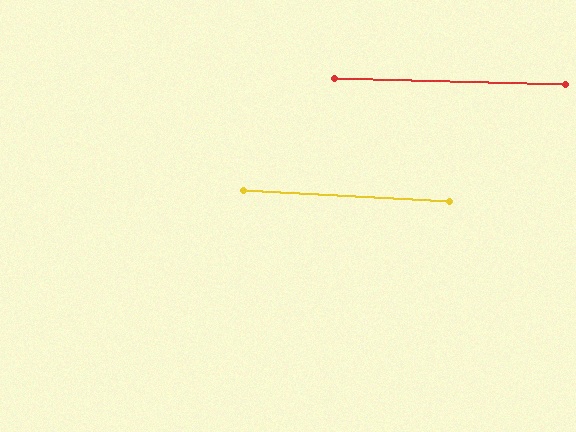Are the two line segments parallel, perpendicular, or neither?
Parallel — their directions differ by only 1.8°.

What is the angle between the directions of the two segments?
Approximately 2 degrees.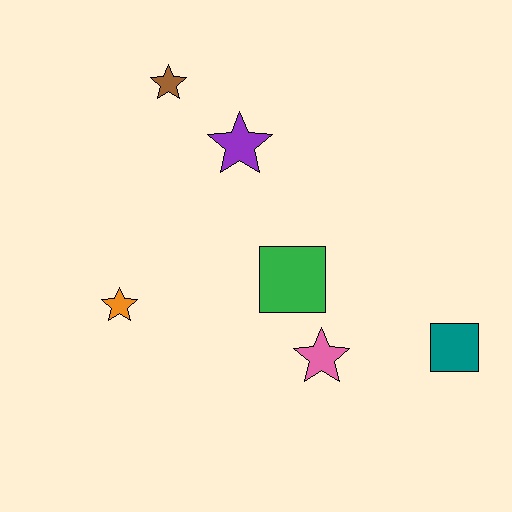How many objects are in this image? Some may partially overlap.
There are 6 objects.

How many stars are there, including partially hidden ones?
There are 4 stars.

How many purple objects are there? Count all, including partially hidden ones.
There is 1 purple object.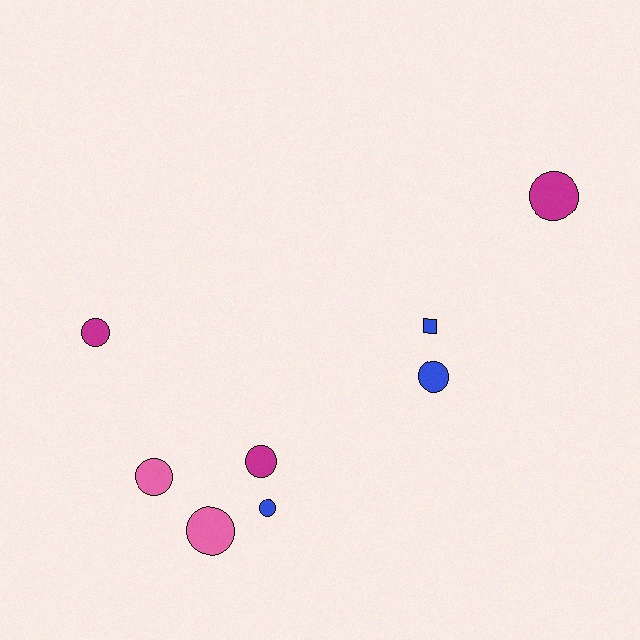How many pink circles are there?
There are 2 pink circles.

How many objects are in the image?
There are 8 objects.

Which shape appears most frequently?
Circle, with 7 objects.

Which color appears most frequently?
Blue, with 3 objects.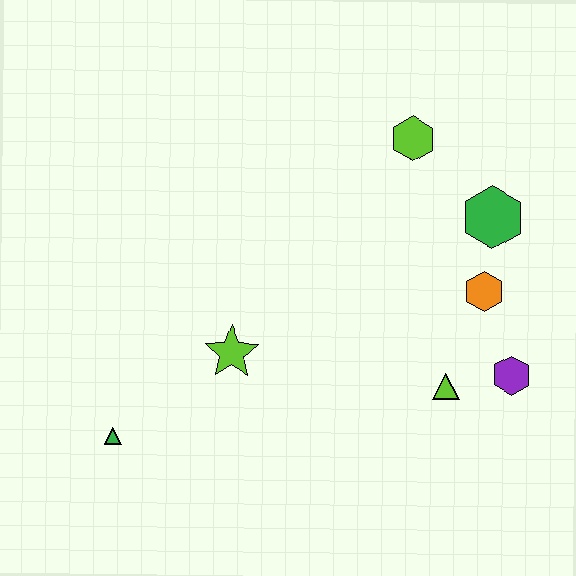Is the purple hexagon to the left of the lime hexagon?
No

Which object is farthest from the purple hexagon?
The green triangle is farthest from the purple hexagon.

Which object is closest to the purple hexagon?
The lime triangle is closest to the purple hexagon.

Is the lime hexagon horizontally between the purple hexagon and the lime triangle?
No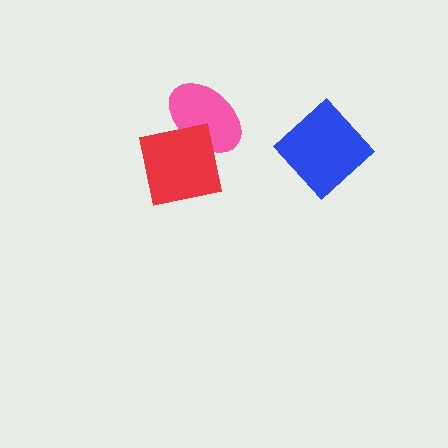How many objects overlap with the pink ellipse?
1 object overlaps with the pink ellipse.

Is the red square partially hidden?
No, no other shape covers it.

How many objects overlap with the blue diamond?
0 objects overlap with the blue diamond.